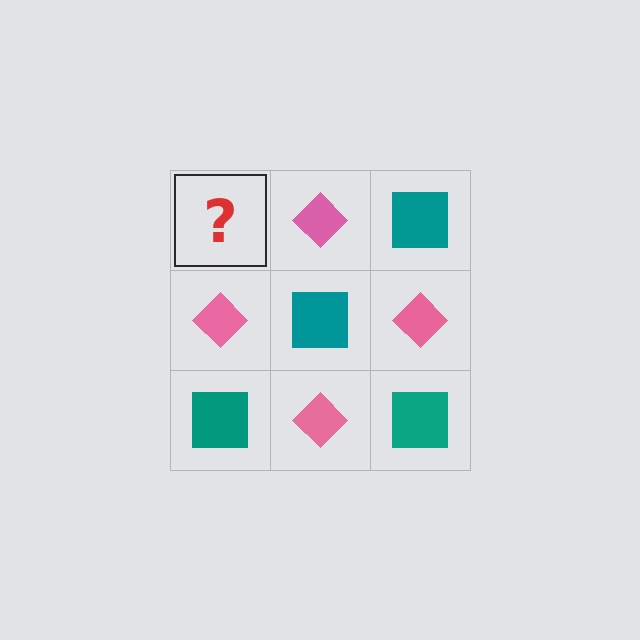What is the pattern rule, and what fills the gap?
The rule is that it alternates teal square and pink diamond in a checkerboard pattern. The gap should be filled with a teal square.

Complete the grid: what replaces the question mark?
The question mark should be replaced with a teal square.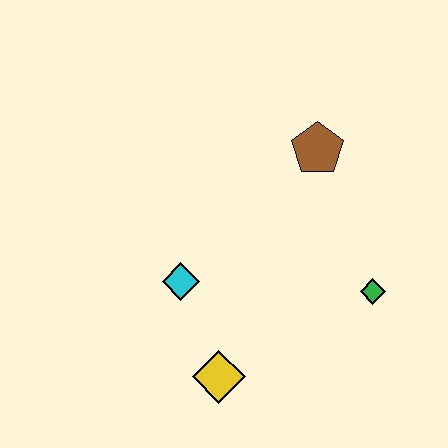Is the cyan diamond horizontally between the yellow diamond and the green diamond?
No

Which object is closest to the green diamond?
The brown pentagon is closest to the green diamond.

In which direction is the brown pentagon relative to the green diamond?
The brown pentagon is above the green diamond.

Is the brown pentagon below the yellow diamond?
No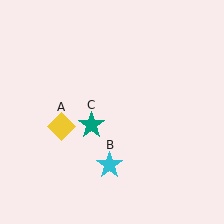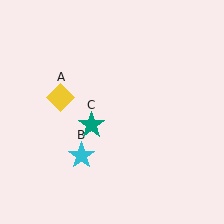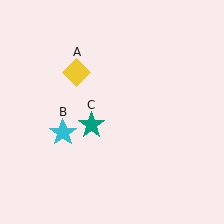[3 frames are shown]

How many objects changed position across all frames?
2 objects changed position: yellow diamond (object A), cyan star (object B).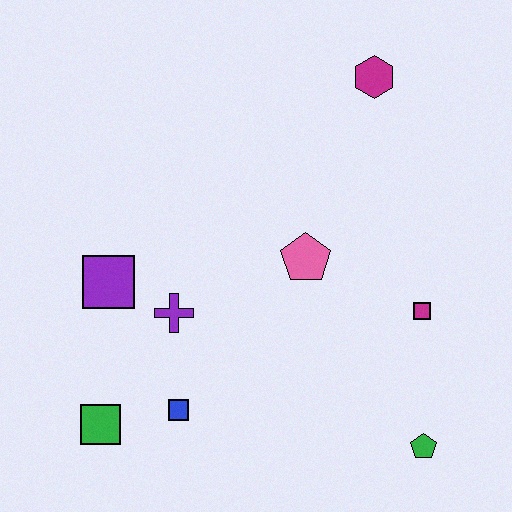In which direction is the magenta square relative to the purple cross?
The magenta square is to the right of the purple cross.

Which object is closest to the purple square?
The purple cross is closest to the purple square.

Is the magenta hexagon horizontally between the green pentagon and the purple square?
Yes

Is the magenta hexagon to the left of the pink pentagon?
No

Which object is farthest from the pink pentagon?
The green square is farthest from the pink pentagon.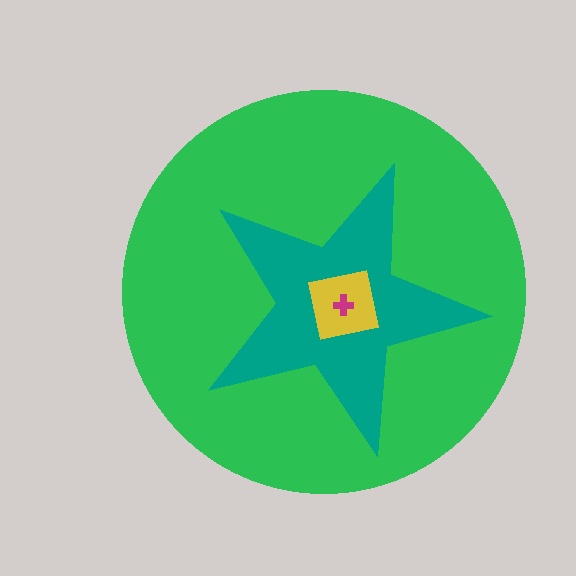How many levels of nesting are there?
4.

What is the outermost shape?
The green circle.